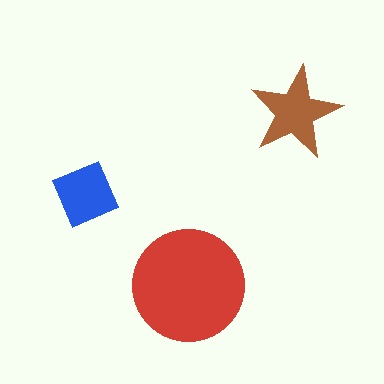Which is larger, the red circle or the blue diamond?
The red circle.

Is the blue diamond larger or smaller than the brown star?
Smaller.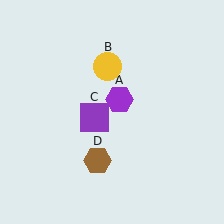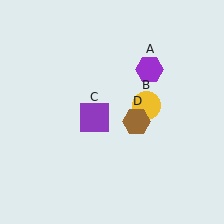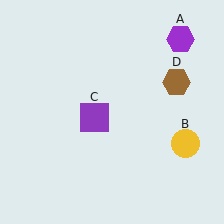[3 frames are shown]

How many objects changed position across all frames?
3 objects changed position: purple hexagon (object A), yellow circle (object B), brown hexagon (object D).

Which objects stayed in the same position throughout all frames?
Purple square (object C) remained stationary.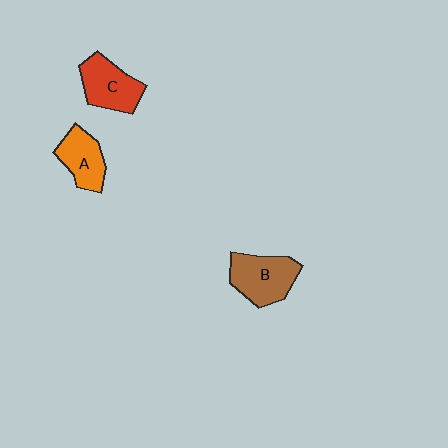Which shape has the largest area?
Shape B (brown).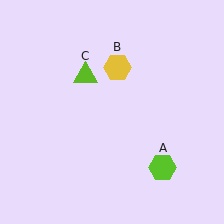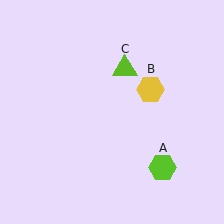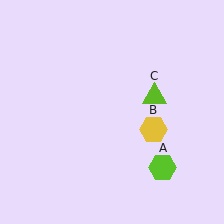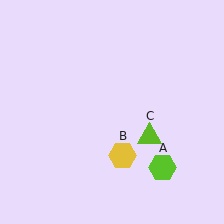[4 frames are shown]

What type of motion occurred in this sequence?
The yellow hexagon (object B), lime triangle (object C) rotated clockwise around the center of the scene.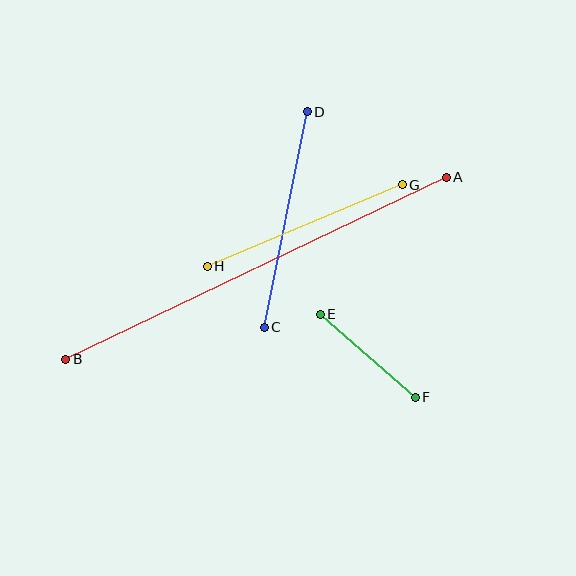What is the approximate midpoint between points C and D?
The midpoint is at approximately (286, 219) pixels.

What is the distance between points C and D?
The distance is approximately 220 pixels.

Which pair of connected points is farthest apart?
Points A and B are farthest apart.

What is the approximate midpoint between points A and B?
The midpoint is at approximately (256, 268) pixels.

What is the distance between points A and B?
The distance is approximately 422 pixels.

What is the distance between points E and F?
The distance is approximately 126 pixels.